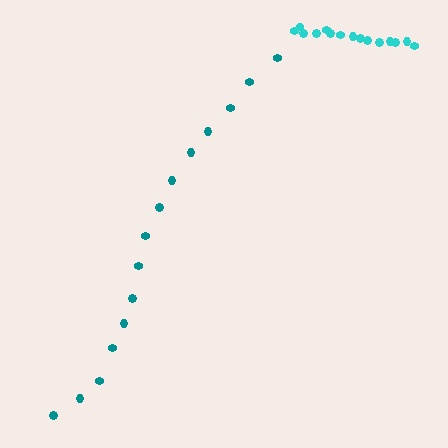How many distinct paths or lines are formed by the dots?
There are 2 distinct paths.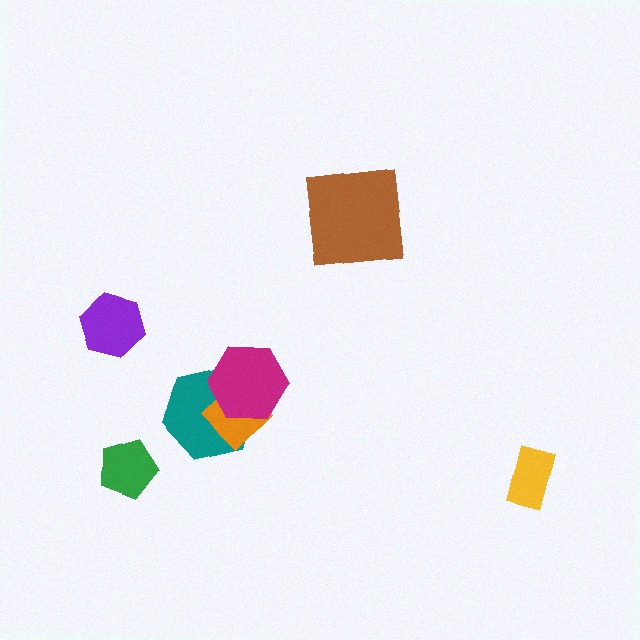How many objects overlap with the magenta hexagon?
2 objects overlap with the magenta hexagon.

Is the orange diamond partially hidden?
Yes, it is partially covered by another shape.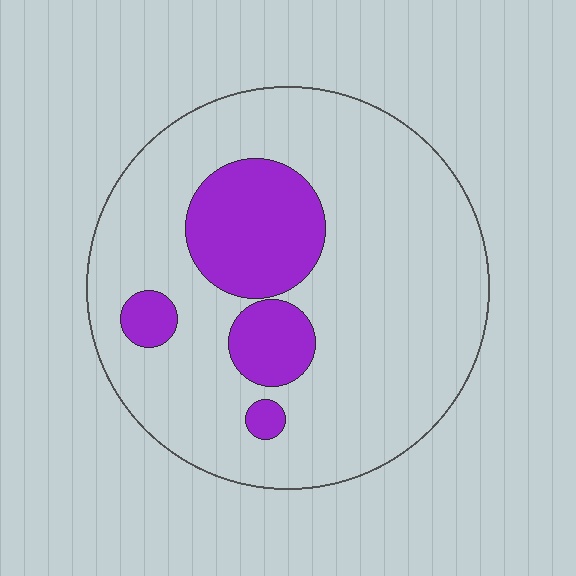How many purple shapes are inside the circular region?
4.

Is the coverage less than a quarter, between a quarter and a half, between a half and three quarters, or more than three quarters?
Less than a quarter.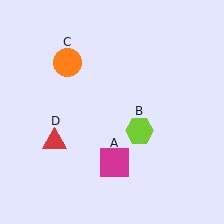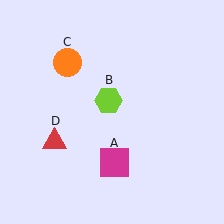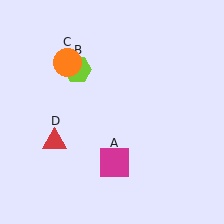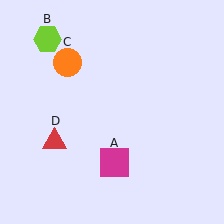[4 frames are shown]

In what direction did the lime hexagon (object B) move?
The lime hexagon (object B) moved up and to the left.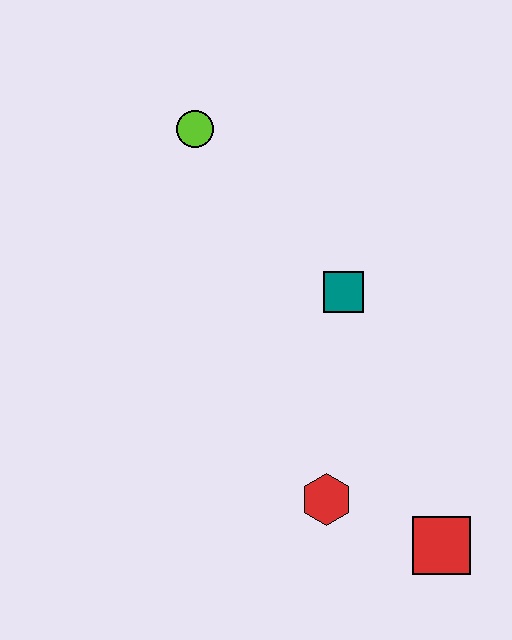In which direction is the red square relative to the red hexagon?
The red square is to the right of the red hexagon.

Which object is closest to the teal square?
The red hexagon is closest to the teal square.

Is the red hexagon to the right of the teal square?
No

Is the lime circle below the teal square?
No